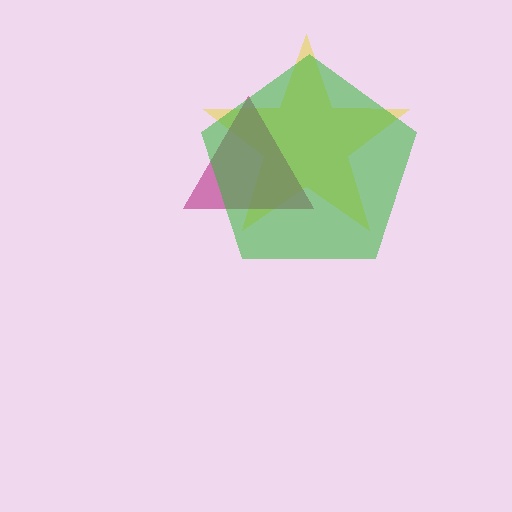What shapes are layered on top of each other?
The layered shapes are: a yellow star, a magenta triangle, a green pentagon.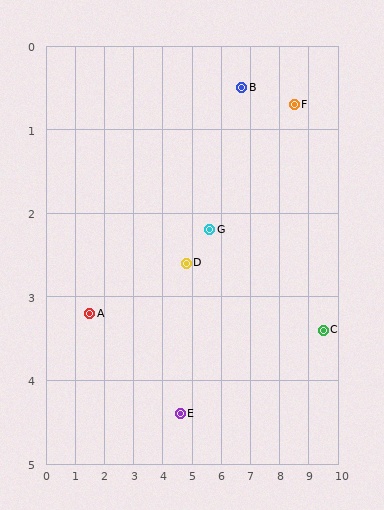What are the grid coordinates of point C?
Point C is at approximately (9.5, 3.4).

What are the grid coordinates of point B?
Point B is at approximately (6.7, 0.5).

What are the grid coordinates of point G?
Point G is at approximately (5.6, 2.2).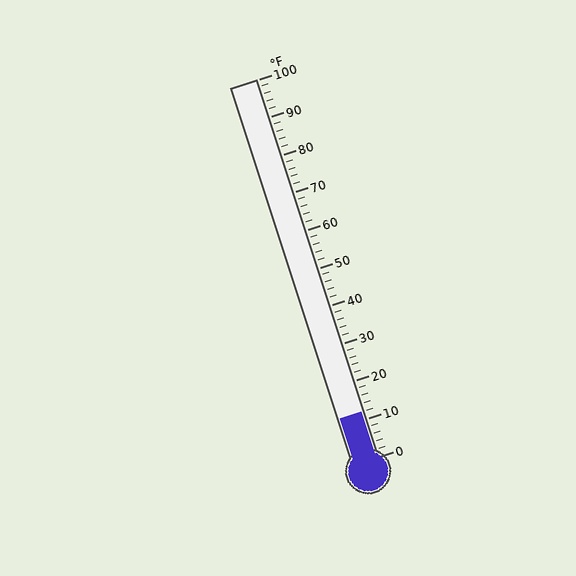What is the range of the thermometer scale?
The thermometer scale ranges from 0°F to 100°F.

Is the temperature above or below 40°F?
The temperature is below 40°F.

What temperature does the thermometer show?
The thermometer shows approximately 12°F.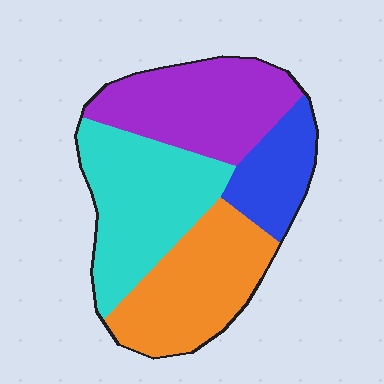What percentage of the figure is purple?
Purple takes up between a quarter and a half of the figure.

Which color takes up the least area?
Blue, at roughly 15%.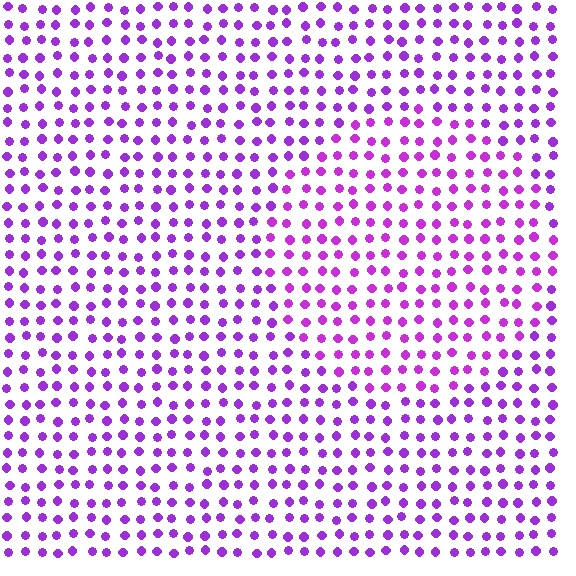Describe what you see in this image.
The image is filled with small purple elements in a uniform arrangement. A circle-shaped region is visible where the elements are tinted to a slightly different hue, forming a subtle color boundary.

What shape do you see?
I see a circle.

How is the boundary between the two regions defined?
The boundary is defined purely by a slight shift in hue (about 16 degrees). Spacing, size, and orientation are identical on both sides.